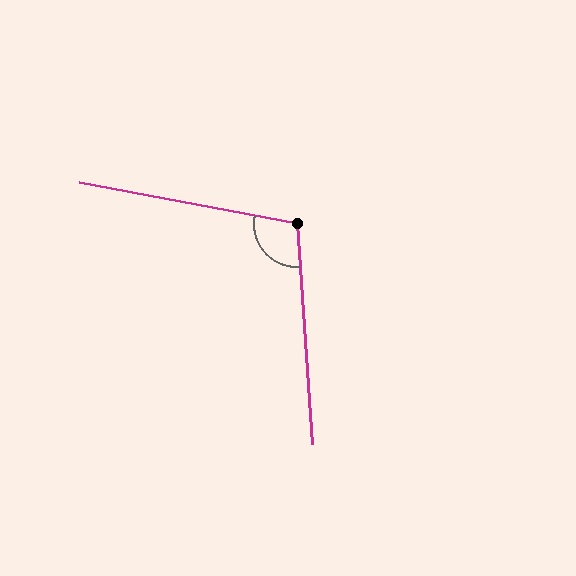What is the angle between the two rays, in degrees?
Approximately 105 degrees.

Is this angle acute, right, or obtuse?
It is obtuse.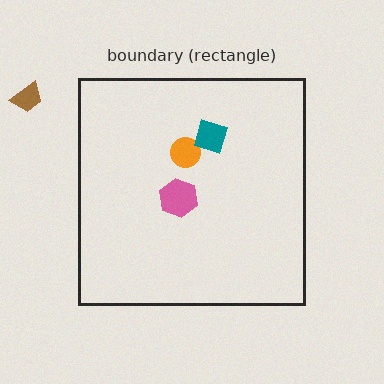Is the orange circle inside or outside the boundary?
Inside.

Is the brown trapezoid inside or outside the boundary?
Outside.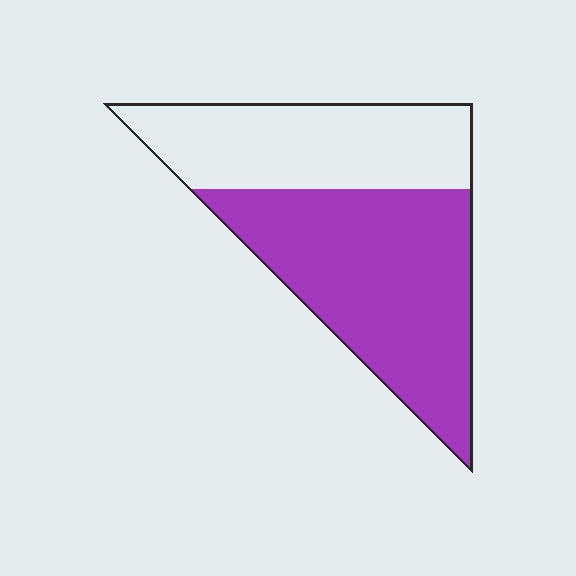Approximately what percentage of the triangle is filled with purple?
Approximately 60%.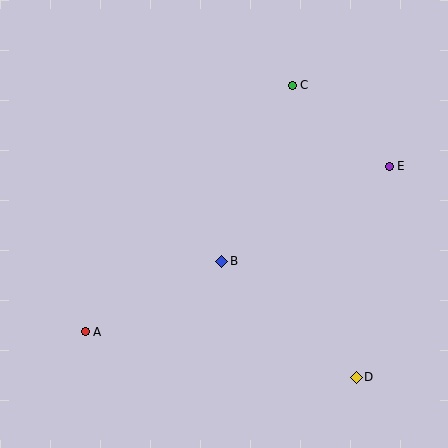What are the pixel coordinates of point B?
Point B is at (222, 261).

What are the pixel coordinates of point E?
Point E is at (389, 166).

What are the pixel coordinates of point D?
Point D is at (356, 377).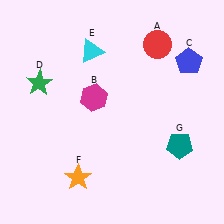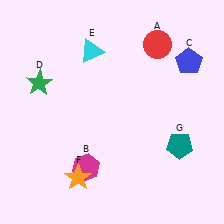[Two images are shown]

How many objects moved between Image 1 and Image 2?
1 object moved between the two images.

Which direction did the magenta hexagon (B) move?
The magenta hexagon (B) moved down.